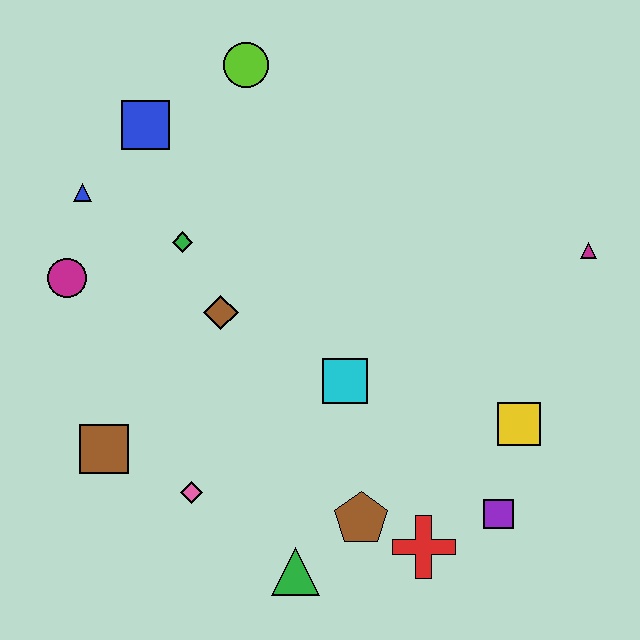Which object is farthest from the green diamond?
The purple square is farthest from the green diamond.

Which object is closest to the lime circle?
The blue square is closest to the lime circle.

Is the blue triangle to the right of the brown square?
No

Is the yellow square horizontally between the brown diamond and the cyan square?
No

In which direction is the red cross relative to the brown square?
The red cross is to the right of the brown square.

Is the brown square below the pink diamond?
No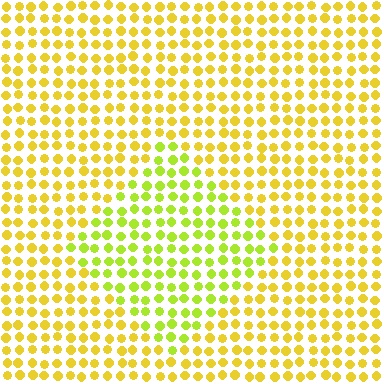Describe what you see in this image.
The image is filled with small yellow elements in a uniform arrangement. A diamond-shaped region is visible where the elements are tinted to a slightly different hue, forming a subtle color boundary.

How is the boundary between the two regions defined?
The boundary is defined purely by a slight shift in hue (about 30 degrees). Spacing, size, and orientation are identical on both sides.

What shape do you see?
I see a diamond.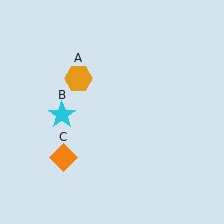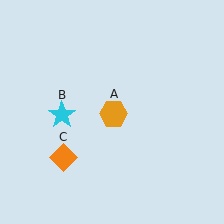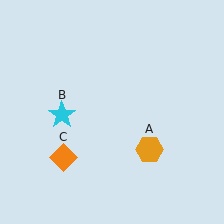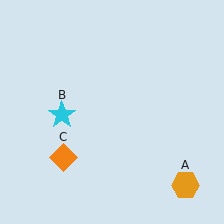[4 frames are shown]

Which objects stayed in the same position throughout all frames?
Cyan star (object B) and orange diamond (object C) remained stationary.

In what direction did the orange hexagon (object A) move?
The orange hexagon (object A) moved down and to the right.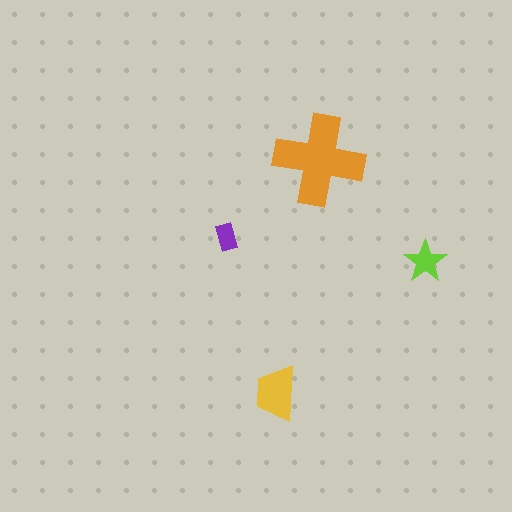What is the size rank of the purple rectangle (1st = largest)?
4th.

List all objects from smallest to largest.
The purple rectangle, the lime star, the yellow trapezoid, the orange cross.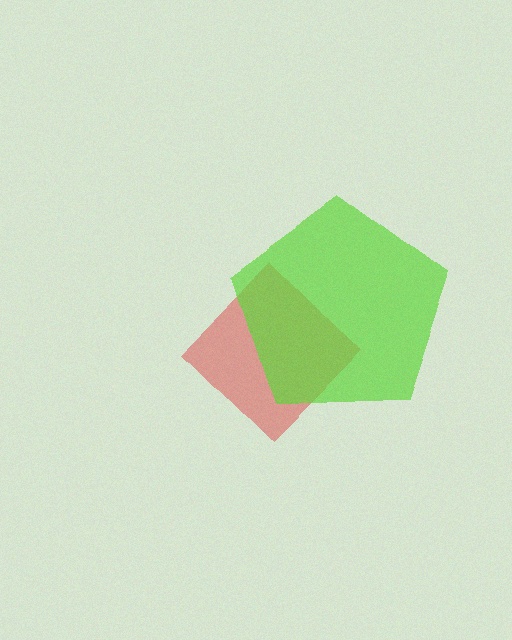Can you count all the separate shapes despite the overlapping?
Yes, there are 2 separate shapes.